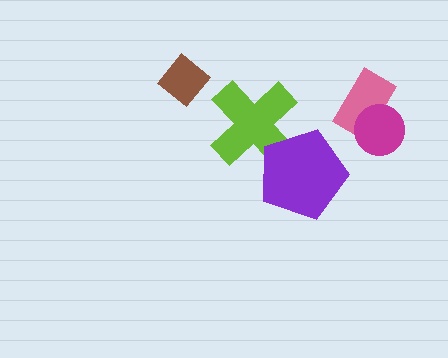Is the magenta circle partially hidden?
No, no other shape covers it.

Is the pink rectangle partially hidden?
Yes, it is partially covered by another shape.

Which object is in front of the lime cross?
The purple pentagon is in front of the lime cross.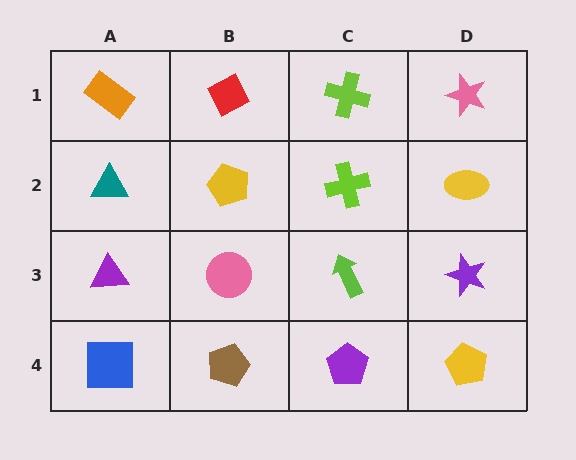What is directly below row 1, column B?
A yellow pentagon.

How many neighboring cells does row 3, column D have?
3.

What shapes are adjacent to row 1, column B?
A yellow pentagon (row 2, column B), an orange rectangle (row 1, column A), a lime cross (row 1, column C).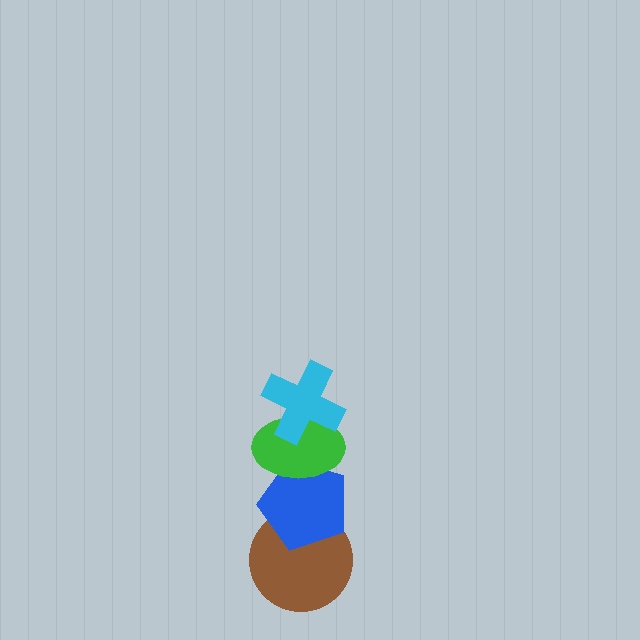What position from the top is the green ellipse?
The green ellipse is 2nd from the top.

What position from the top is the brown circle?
The brown circle is 4th from the top.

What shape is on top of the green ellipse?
The cyan cross is on top of the green ellipse.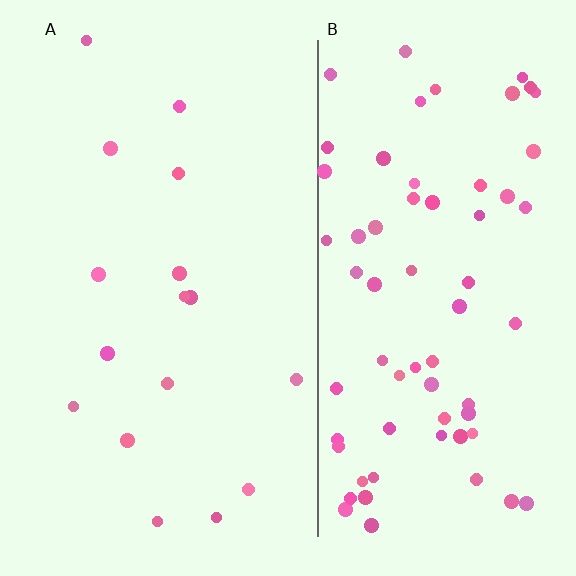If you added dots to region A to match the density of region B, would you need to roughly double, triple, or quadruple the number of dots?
Approximately quadruple.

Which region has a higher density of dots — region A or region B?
B (the right).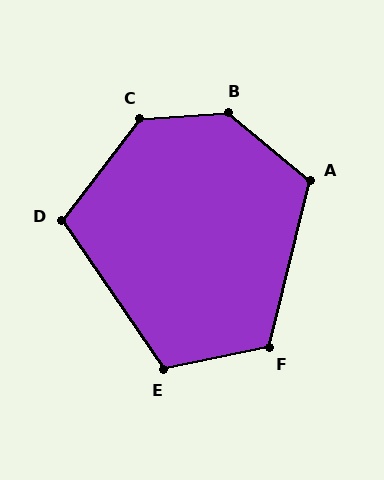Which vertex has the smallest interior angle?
D, at approximately 108 degrees.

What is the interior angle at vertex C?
Approximately 131 degrees (obtuse).